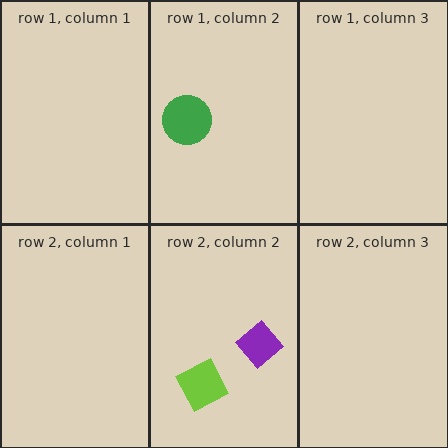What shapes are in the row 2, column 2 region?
The lime square, the purple diamond.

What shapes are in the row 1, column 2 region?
The green circle.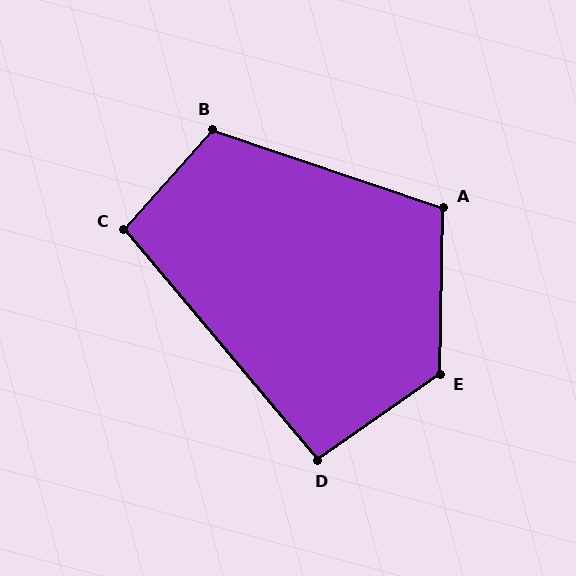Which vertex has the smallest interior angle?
D, at approximately 95 degrees.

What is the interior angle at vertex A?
Approximately 107 degrees (obtuse).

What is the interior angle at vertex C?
Approximately 98 degrees (obtuse).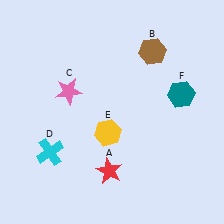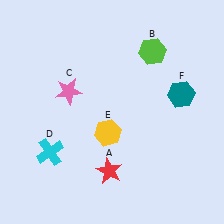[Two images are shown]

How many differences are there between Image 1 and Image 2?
There is 1 difference between the two images.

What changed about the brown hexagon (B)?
In Image 1, B is brown. In Image 2, it changed to lime.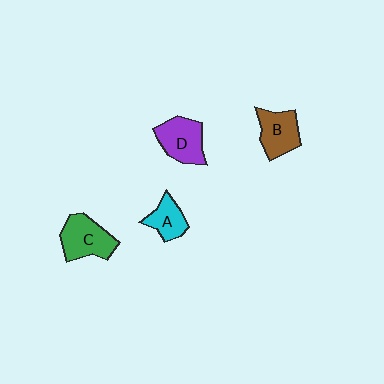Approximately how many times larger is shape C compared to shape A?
Approximately 1.5 times.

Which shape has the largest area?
Shape C (green).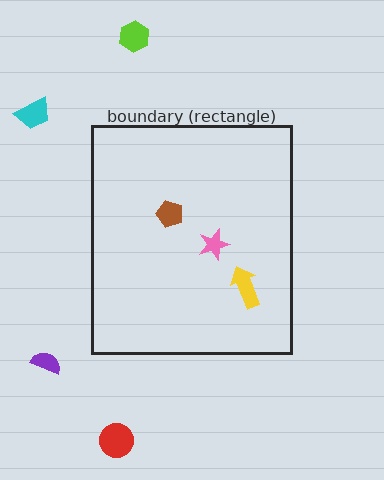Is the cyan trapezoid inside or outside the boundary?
Outside.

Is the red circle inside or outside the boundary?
Outside.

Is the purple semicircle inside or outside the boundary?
Outside.